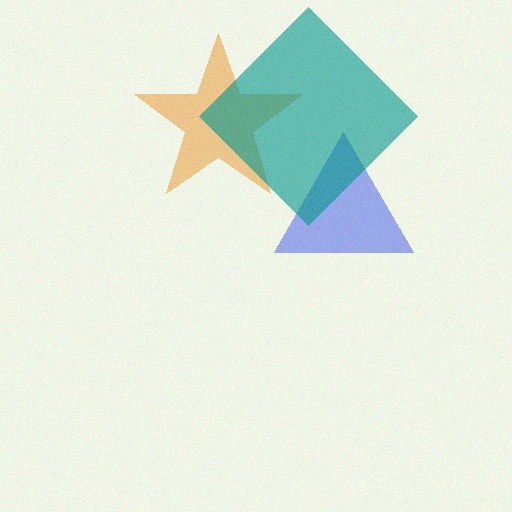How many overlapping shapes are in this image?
There are 3 overlapping shapes in the image.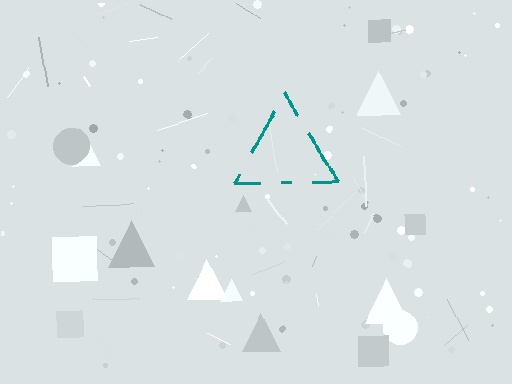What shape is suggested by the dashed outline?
The dashed outline suggests a triangle.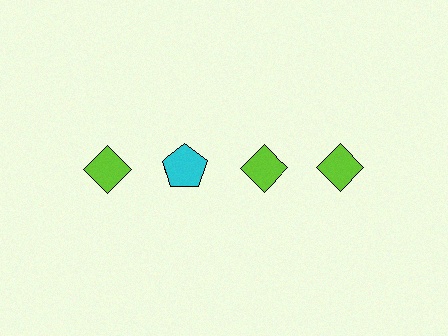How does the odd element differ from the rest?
It differs in both color (cyan instead of lime) and shape (pentagon instead of diamond).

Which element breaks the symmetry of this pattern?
The cyan pentagon in the top row, second from left column breaks the symmetry. All other shapes are lime diamonds.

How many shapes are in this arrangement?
There are 4 shapes arranged in a grid pattern.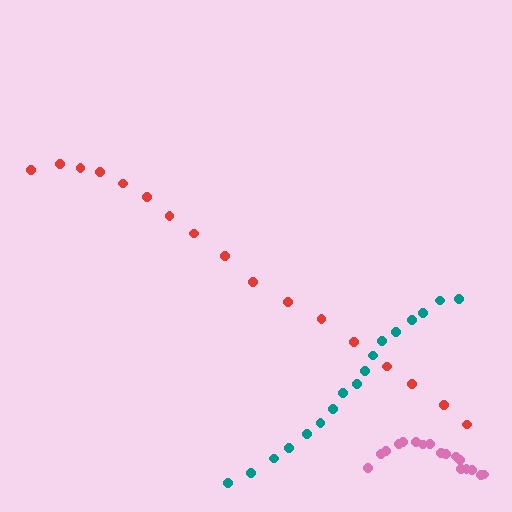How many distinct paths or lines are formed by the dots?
There are 3 distinct paths.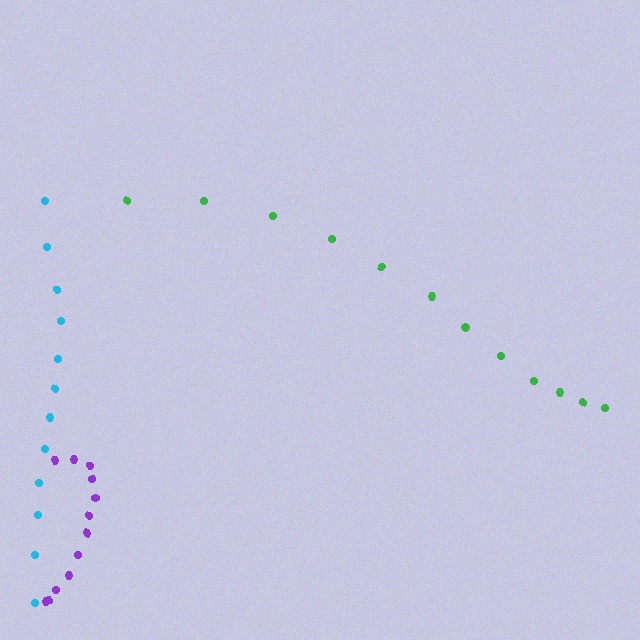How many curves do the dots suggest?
There are 3 distinct paths.